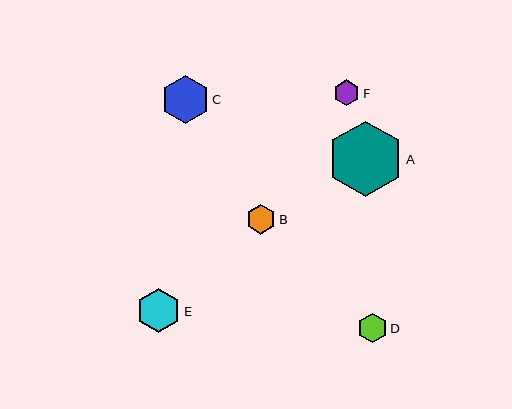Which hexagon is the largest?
Hexagon A is the largest with a size of approximately 75 pixels.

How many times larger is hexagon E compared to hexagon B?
Hexagon E is approximately 1.5 times the size of hexagon B.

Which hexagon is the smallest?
Hexagon F is the smallest with a size of approximately 26 pixels.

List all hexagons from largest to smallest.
From largest to smallest: A, C, E, B, D, F.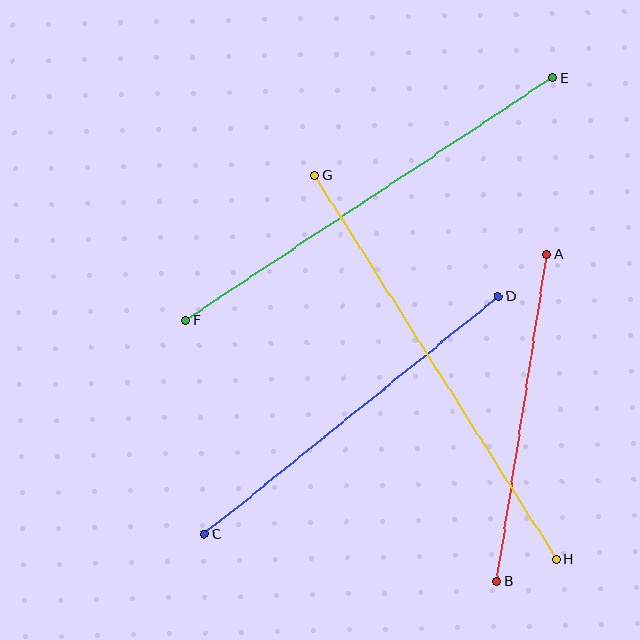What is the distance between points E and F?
The distance is approximately 440 pixels.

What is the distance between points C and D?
The distance is approximately 378 pixels.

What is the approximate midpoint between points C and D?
The midpoint is at approximately (351, 415) pixels.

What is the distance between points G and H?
The distance is approximately 454 pixels.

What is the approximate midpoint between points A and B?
The midpoint is at approximately (521, 418) pixels.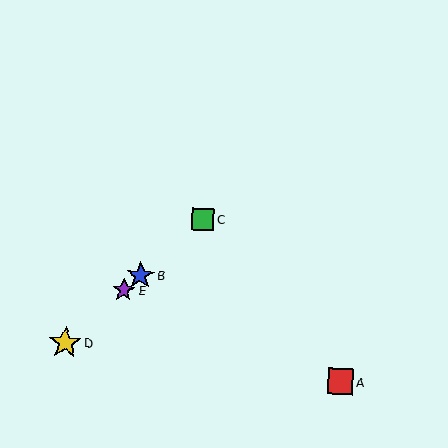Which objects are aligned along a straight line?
Objects B, C, D, E are aligned along a straight line.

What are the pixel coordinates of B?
Object B is at (140, 275).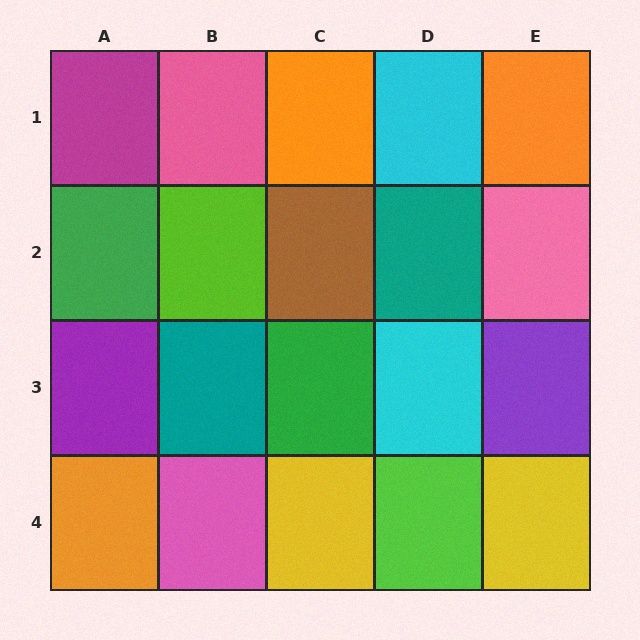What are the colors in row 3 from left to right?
Purple, teal, green, cyan, purple.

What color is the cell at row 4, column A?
Orange.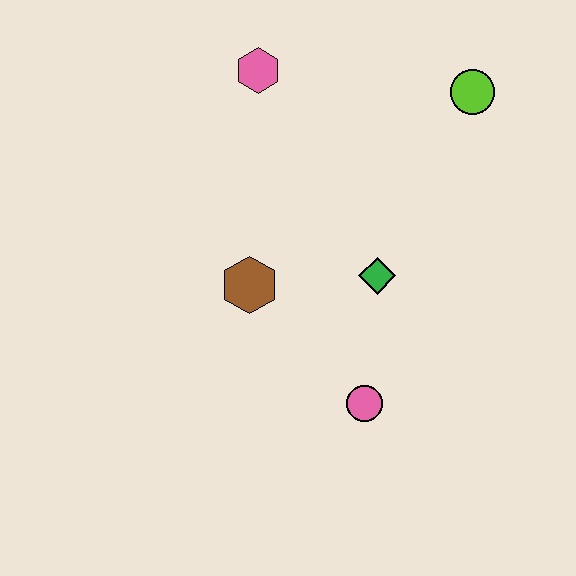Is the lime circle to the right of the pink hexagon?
Yes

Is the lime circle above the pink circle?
Yes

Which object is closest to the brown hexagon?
The green diamond is closest to the brown hexagon.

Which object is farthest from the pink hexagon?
The pink circle is farthest from the pink hexagon.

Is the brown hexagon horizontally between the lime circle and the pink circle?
No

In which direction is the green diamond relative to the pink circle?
The green diamond is above the pink circle.